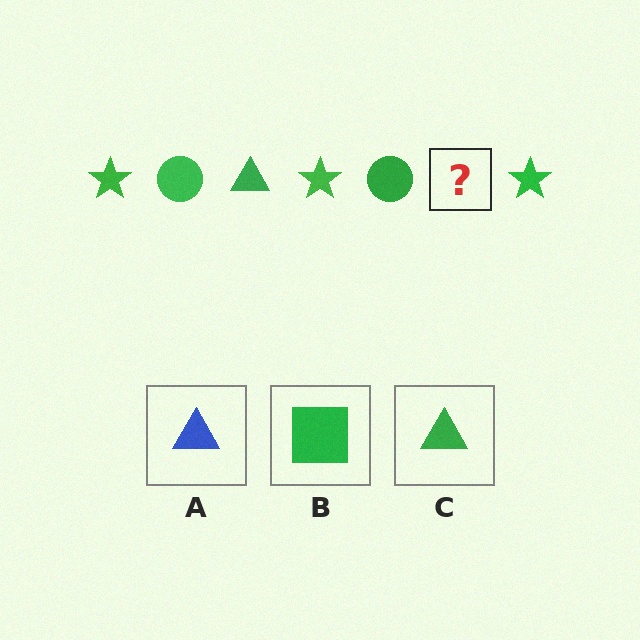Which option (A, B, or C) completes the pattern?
C.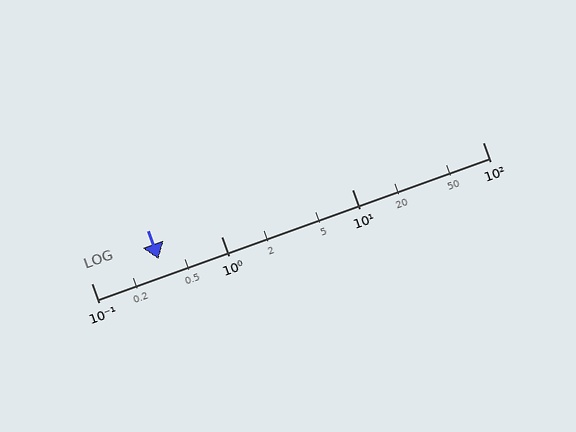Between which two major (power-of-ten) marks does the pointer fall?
The pointer is between 0.1 and 1.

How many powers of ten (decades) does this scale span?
The scale spans 3 decades, from 0.1 to 100.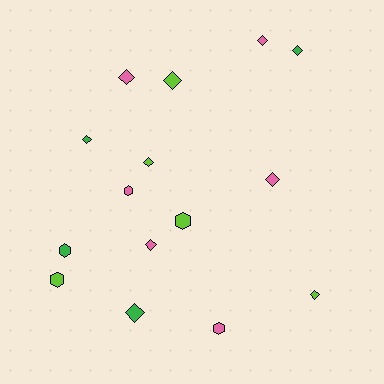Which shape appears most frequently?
Diamond, with 10 objects.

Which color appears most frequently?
Pink, with 6 objects.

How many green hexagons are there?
There is 1 green hexagon.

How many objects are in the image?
There are 15 objects.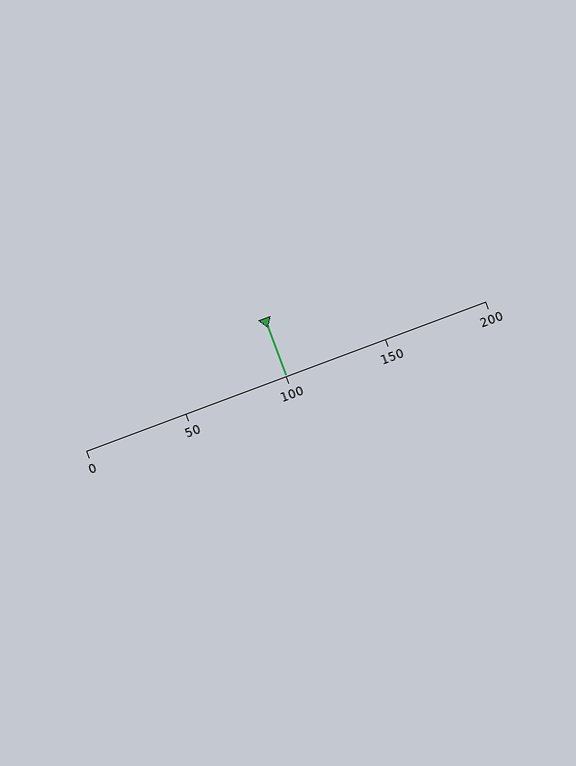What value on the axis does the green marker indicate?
The marker indicates approximately 100.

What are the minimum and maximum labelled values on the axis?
The axis runs from 0 to 200.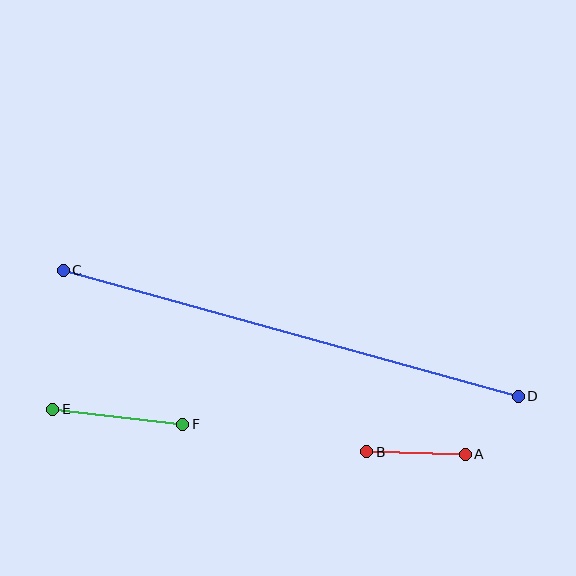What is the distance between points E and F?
The distance is approximately 131 pixels.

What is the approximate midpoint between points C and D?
The midpoint is at approximately (291, 333) pixels.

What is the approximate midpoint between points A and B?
The midpoint is at approximately (416, 453) pixels.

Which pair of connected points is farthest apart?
Points C and D are farthest apart.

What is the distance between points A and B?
The distance is approximately 98 pixels.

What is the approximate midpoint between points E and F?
The midpoint is at approximately (118, 417) pixels.